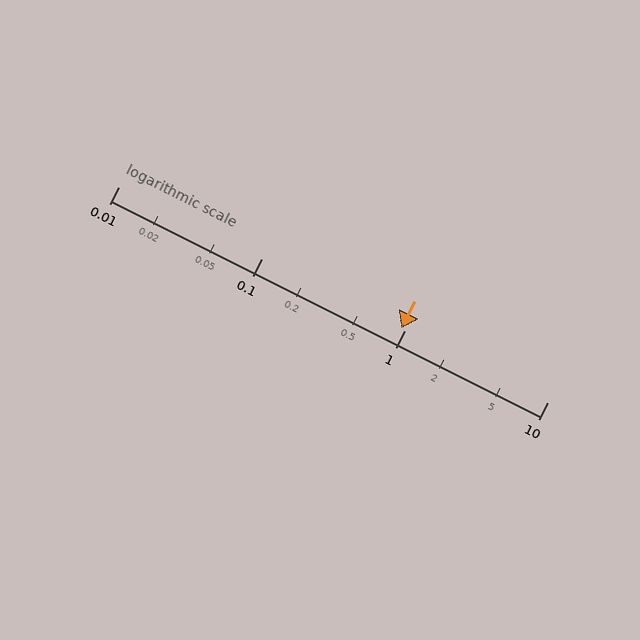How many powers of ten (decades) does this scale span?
The scale spans 3 decades, from 0.01 to 10.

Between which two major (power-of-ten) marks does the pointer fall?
The pointer is between 0.1 and 1.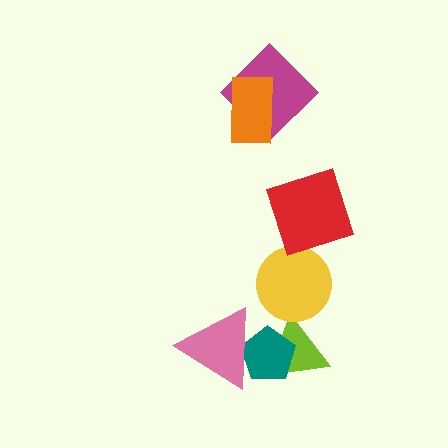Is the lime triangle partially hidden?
Yes, it is partially covered by another shape.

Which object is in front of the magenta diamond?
The orange rectangle is in front of the magenta diamond.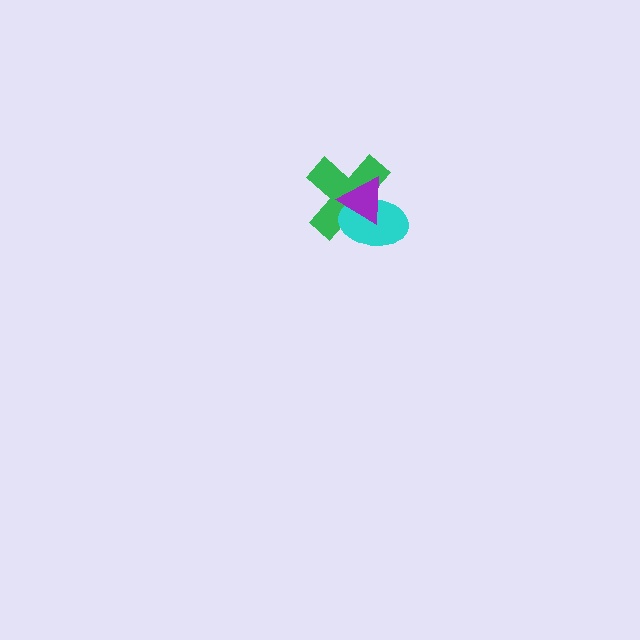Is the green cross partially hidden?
Yes, it is partially covered by another shape.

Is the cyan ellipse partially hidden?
Yes, it is partially covered by another shape.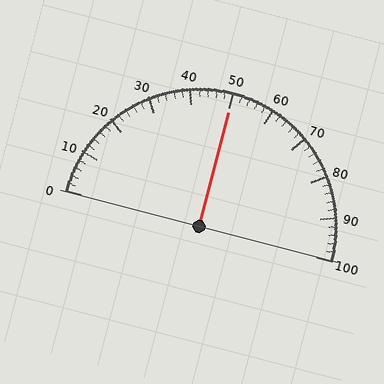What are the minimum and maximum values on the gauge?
The gauge ranges from 0 to 100.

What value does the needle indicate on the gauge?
The needle indicates approximately 50.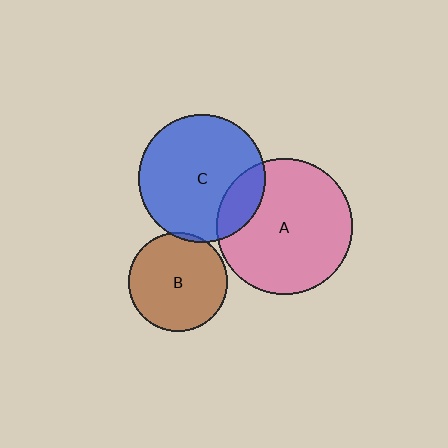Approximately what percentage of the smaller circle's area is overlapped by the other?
Approximately 5%.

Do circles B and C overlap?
Yes.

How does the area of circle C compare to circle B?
Approximately 1.7 times.